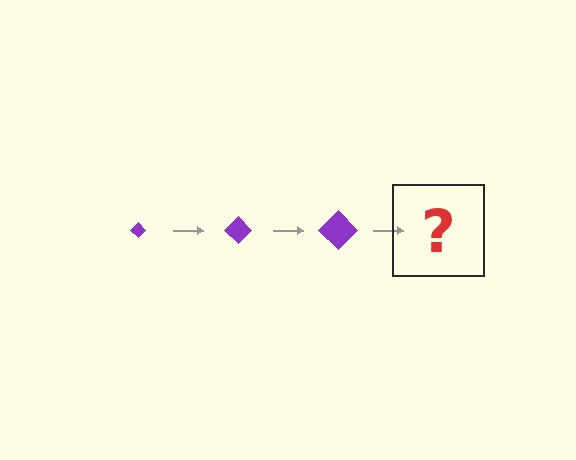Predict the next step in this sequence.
The next step is a purple diamond, larger than the previous one.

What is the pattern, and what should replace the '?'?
The pattern is that the diamond gets progressively larger each step. The '?' should be a purple diamond, larger than the previous one.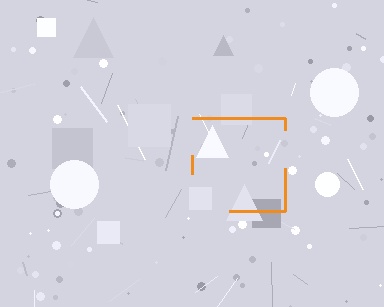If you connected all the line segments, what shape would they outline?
They would outline a square.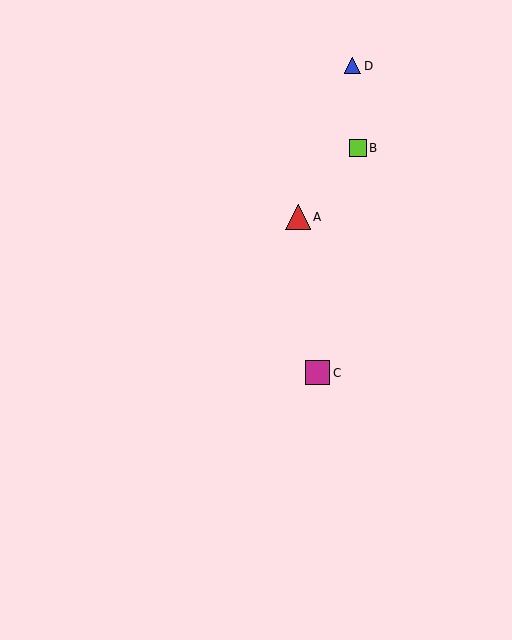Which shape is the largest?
The red triangle (labeled A) is the largest.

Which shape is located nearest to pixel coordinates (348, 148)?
The lime square (labeled B) at (358, 148) is nearest to that location.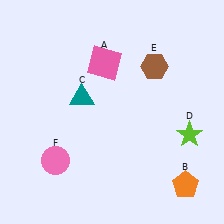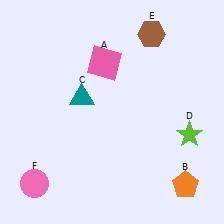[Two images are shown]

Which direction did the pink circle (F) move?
The pink circle (F) moved down.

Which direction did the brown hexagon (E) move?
The brown hexagon (E) moved up.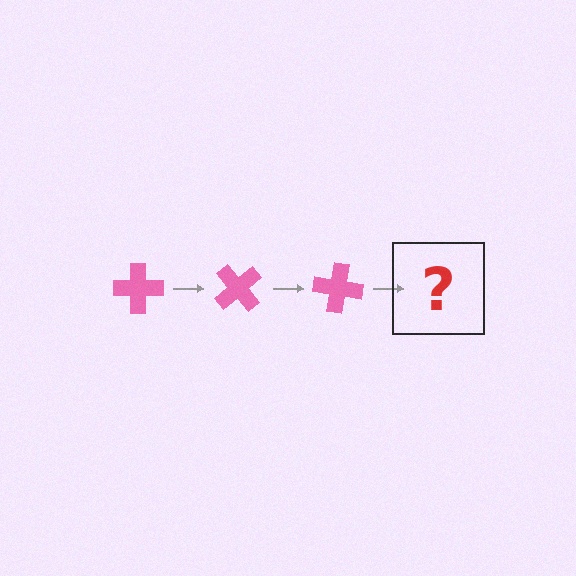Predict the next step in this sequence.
The next step is a pink cross rotated 150 degrees.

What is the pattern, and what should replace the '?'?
The pattern is that the cross rotates 50 degrees each step. The '?' should be a pink cross rotated 150 degrees.